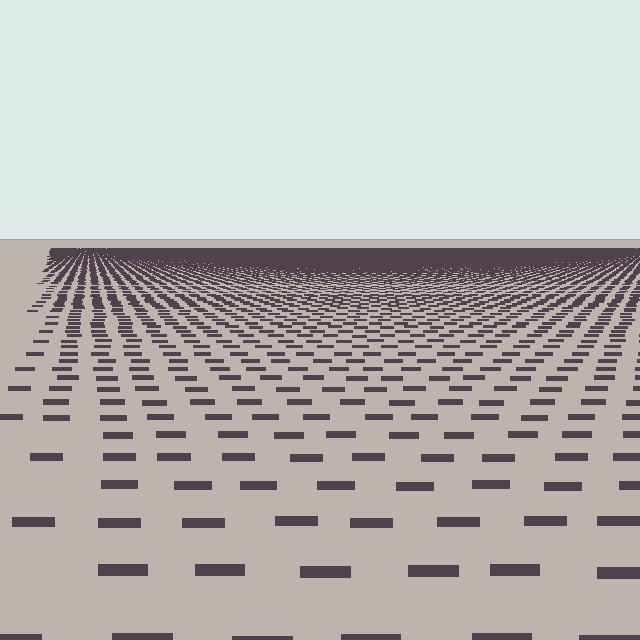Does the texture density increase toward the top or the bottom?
Density increases toward the top.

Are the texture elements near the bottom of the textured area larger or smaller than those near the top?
Larger. Near the bottom, elements are closer to the viewer and appear at a bigger on-screen size.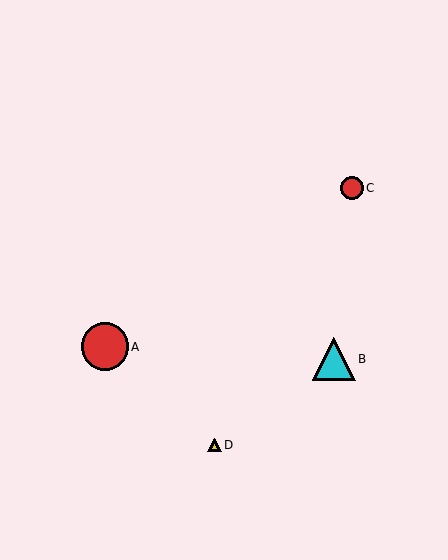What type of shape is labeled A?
Shape A is a red circle.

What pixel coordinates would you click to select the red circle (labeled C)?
Click at (352, 188) to select the red circle C.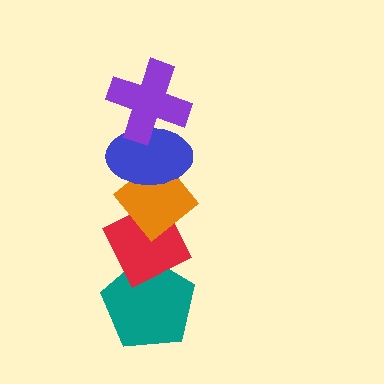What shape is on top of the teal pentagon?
The red diamond is on top of the teal pentagon.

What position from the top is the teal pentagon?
The teal pentagon is 5th from the top.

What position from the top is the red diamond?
The red diamond is 4th from the top.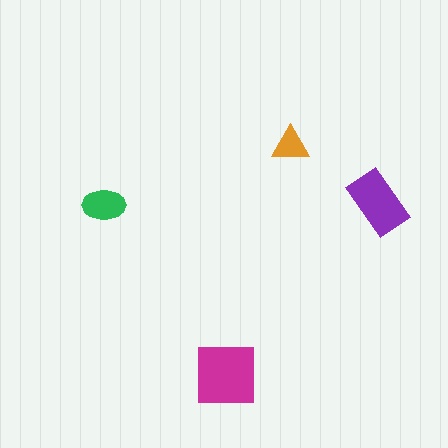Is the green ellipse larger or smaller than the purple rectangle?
Smaller.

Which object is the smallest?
The orange triangle.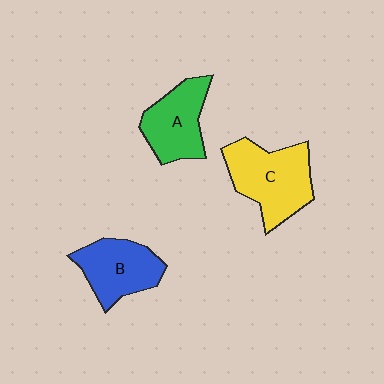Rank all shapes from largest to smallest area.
From largest to smallest: C (yellow), B (blue), A (green).